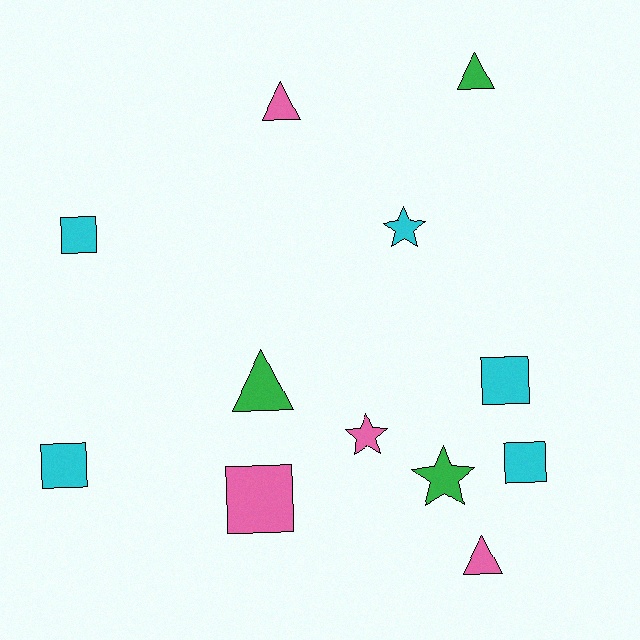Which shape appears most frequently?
Square, with 5 objects.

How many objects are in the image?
There are 12 objects.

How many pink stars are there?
There is 1 pink star.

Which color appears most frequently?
Cyan, with 5 objects.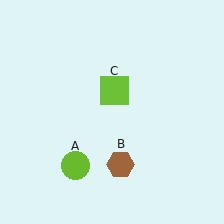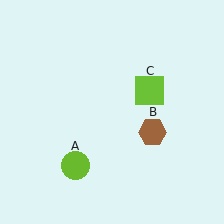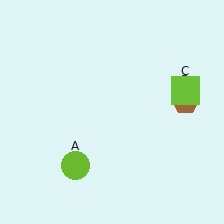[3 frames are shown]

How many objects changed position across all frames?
2 objects changed position: brown hexagon (object B), lime square (object C).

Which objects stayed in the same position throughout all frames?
Lime circle (object A) remained stationary.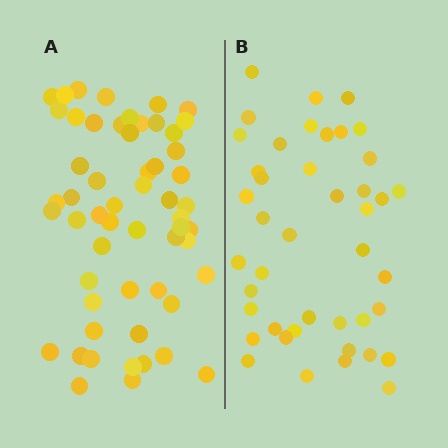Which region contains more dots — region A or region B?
Region A (the left region) has more dots.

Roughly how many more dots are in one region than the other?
Region A has approximately 15 more dots than region B.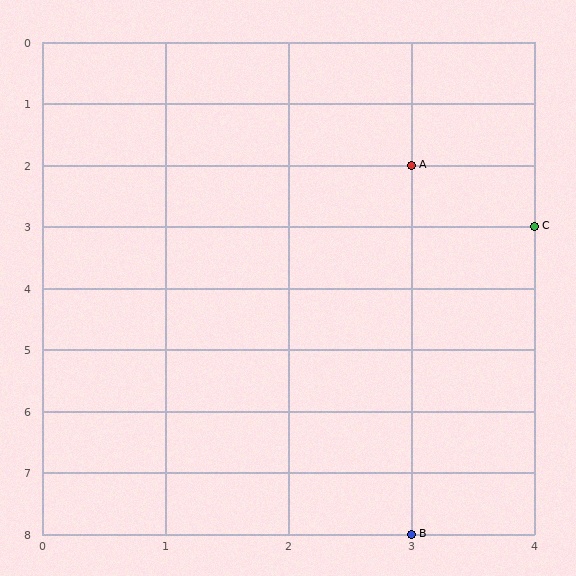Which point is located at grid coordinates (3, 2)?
Point A is at (3, 2).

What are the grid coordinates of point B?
Point B is at grid coordinates (3, 8).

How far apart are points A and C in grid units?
Points A and C are 1 column and 1 row apart (about 1.4 grid units diagonally).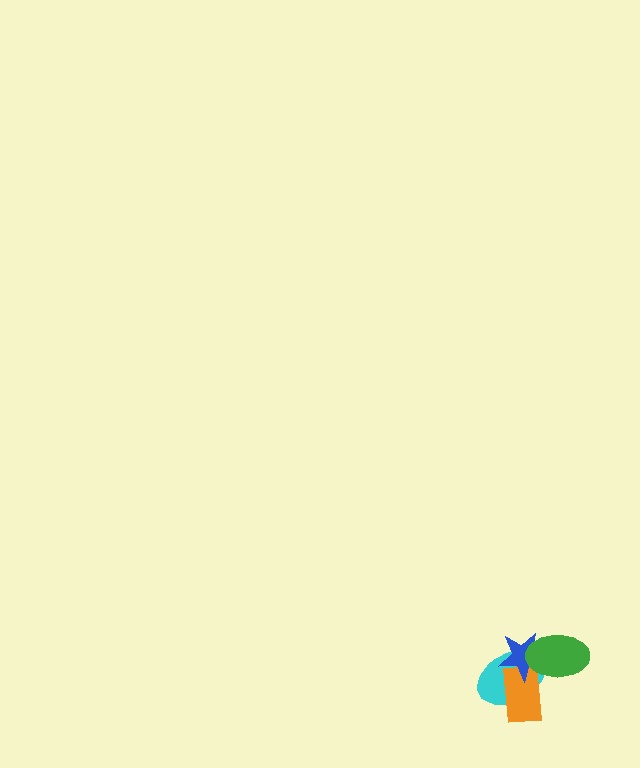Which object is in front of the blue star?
The green ellipse is in front of the blue star.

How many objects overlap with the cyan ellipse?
3 objects overlap with the cyan ellipse.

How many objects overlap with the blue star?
3 objects overlap with the blue star.